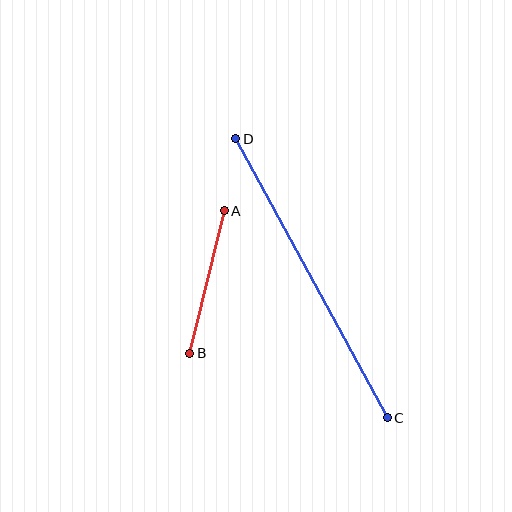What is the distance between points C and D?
The distance is approximately 317 pixels.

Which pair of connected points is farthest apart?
Points C and D are farthest apart.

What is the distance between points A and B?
The distance is approximately 147 pixels.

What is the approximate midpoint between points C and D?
The midpoint is at approximately (311, 278) pixels.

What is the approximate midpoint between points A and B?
The midpoint is at approximately (207, 282) pixels.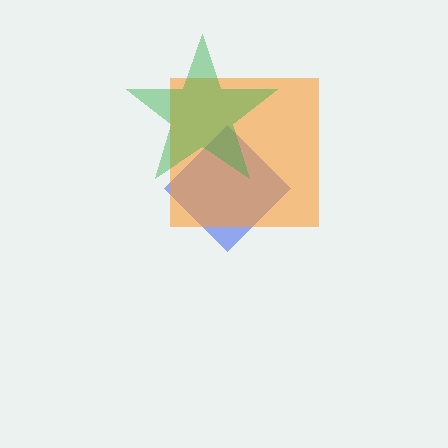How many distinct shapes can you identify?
There are 3 distinct shapes: a blue diamond, an orange square, a green star.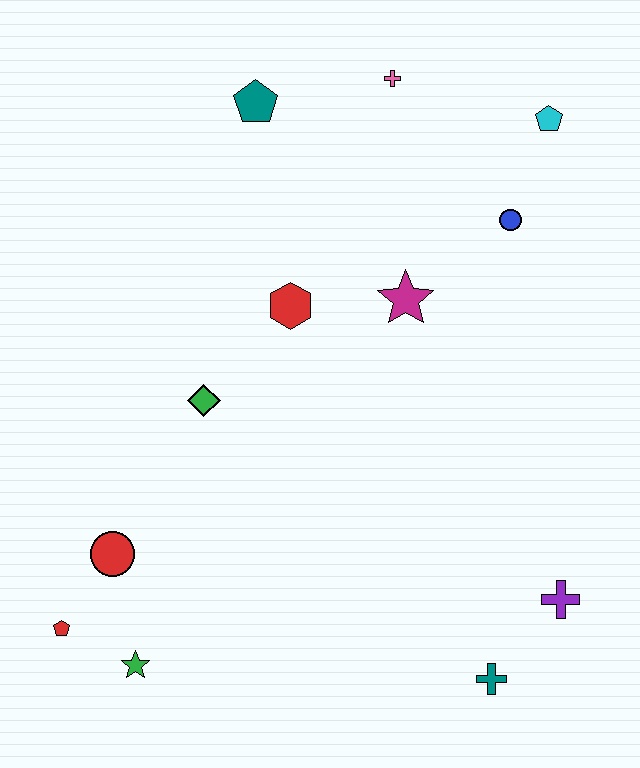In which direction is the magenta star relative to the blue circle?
The magenta star is to the left of the blue circle.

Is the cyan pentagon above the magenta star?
Yes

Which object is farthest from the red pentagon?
The cyan pentagon is farthest from the red pentagon.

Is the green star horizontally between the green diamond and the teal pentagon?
No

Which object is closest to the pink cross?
The teal pentagon is closest to the pink cross.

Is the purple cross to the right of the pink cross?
Yes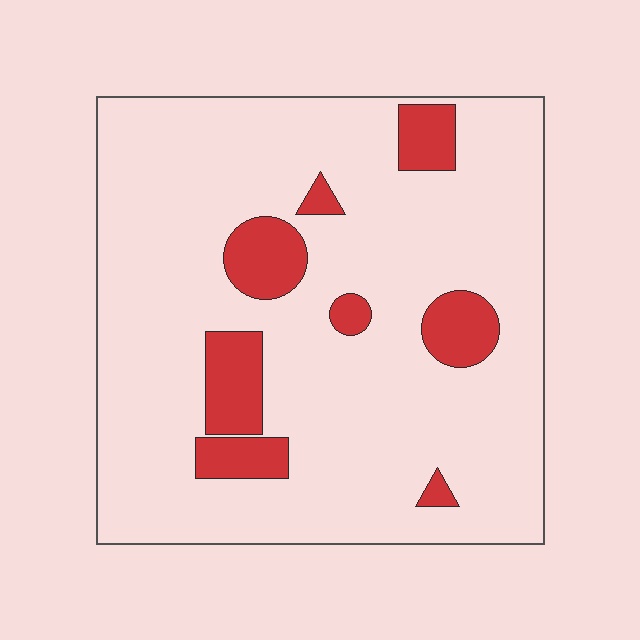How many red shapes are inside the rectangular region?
8.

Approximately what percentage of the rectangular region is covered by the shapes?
Approximately 15%.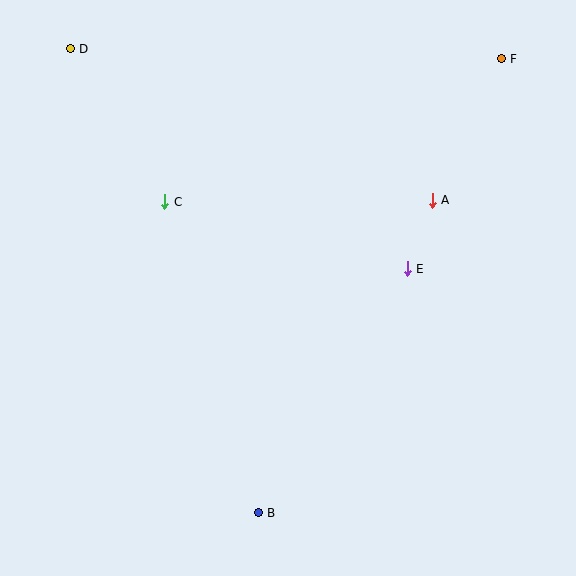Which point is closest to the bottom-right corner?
Point B is closest to the bottom-right corner.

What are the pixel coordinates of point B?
Point B is at (258, 513).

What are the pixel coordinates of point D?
Point D is at (70, 49).